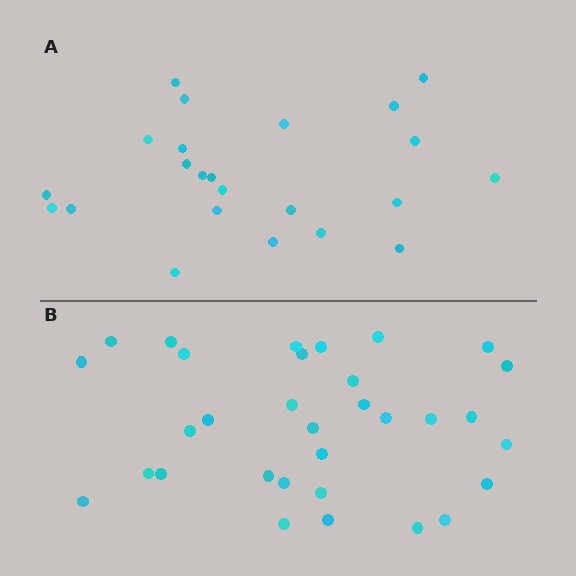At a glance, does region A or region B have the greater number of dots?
Region B (the bottom region) has more dots.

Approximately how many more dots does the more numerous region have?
Region B has roughly 8 or so more dots than region A.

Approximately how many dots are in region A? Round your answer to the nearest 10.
About 20 dots. (The exact count is 23, which rounds to 20.)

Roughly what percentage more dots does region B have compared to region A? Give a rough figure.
About 40% more.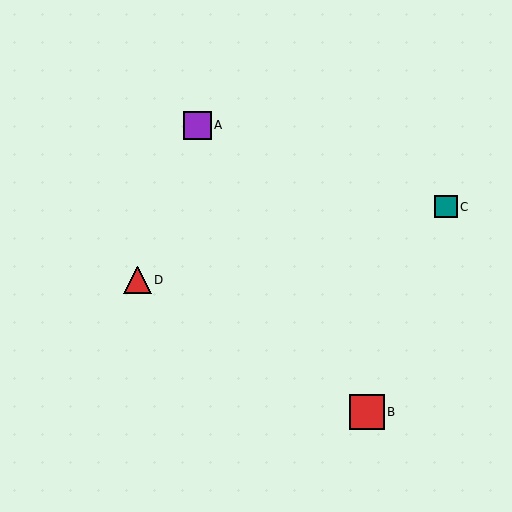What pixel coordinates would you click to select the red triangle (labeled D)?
Click at (137, 280) to select the red triangle D.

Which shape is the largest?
The red square (labeled B) is the largest.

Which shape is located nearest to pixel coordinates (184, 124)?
The purple square (labeled A) at (197, 125) is nearest to that location.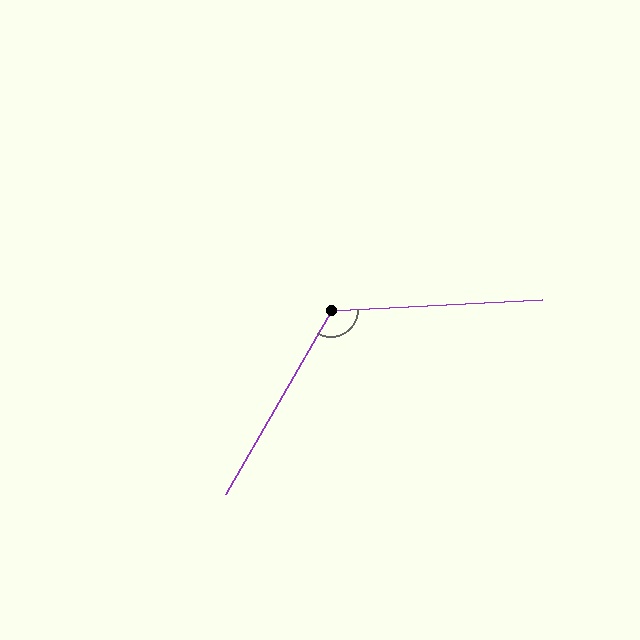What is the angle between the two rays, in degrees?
Approximately 123 degrees.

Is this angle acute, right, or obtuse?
It is obtuse.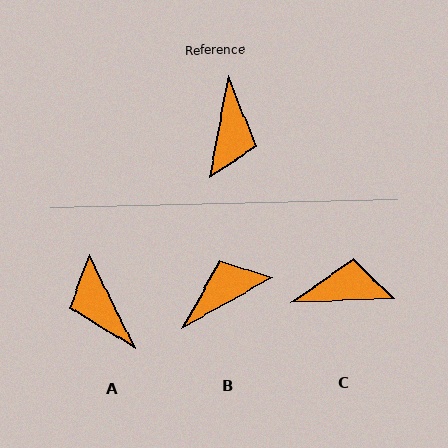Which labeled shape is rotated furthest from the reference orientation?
A, about 143 degrees away.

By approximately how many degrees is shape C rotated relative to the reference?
Approximately 103 degrees counter-clockwise.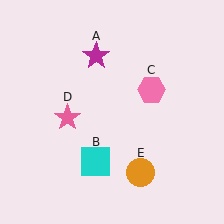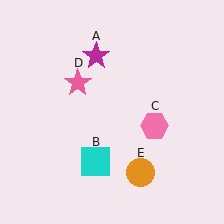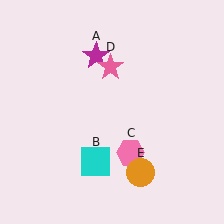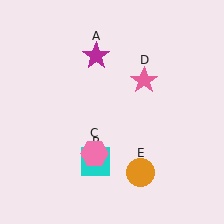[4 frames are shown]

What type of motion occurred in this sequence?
The pink hexagon (object C), pink star (object D) rotated clockwise around the center of the scene.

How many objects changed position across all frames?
2 objects changed position: pink hexagon (object C), pink star (object D).